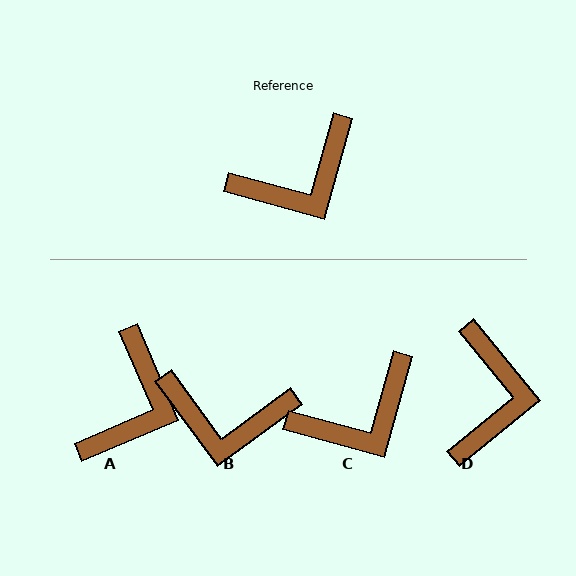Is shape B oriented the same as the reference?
No, it is off by about 38 degrees.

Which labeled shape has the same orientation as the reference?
C.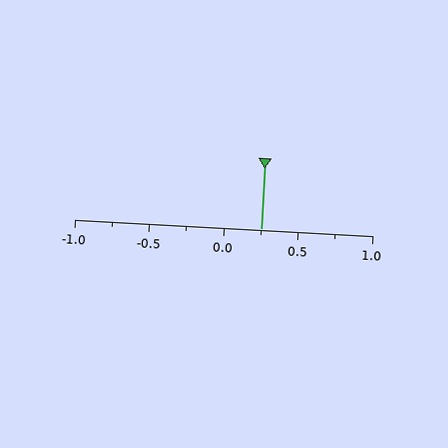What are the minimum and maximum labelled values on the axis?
The axis runs from -1.0 to 1.0.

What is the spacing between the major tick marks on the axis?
The major ticks are spaced 0.5 apart.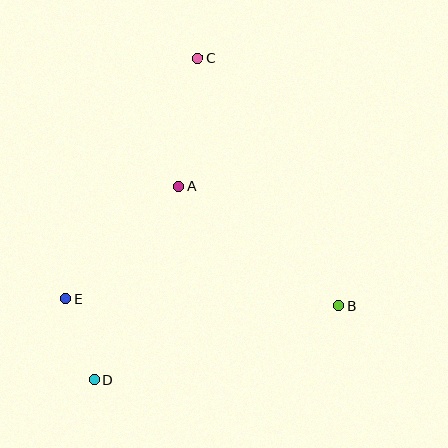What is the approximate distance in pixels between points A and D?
The distance between A and D is approximately 211 pixels.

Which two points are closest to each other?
Points D and E are closest to each other.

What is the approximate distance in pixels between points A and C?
The distance between A and C is approximately 130 pixels.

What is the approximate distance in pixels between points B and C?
The distance between B and C is approximately 285 pixels.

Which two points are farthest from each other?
Points C and D are farthest from each other.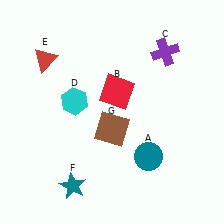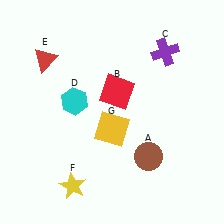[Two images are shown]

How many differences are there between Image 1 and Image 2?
There are 3 differences between the two images.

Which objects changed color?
A changed from teal to brown. F changed from teal to yellow. G changed from brown to yellow.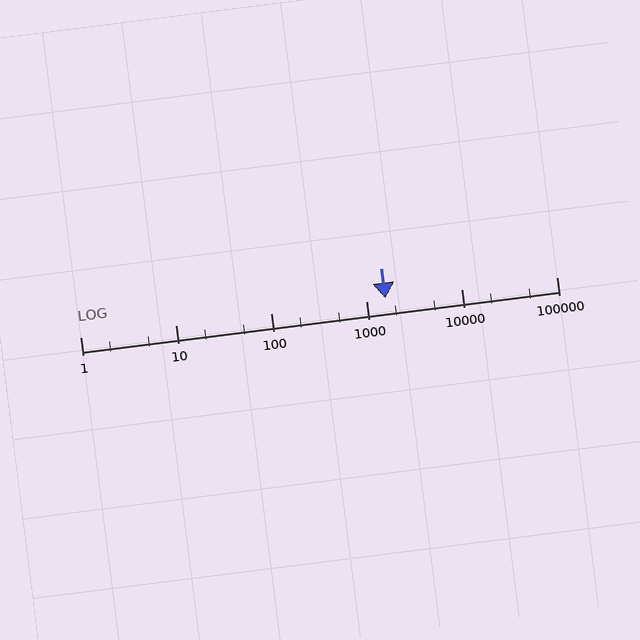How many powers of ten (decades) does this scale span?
The scale spans 5 decades, from 1 to 100000.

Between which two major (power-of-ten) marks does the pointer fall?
The pointer is between 1000 and 10000.